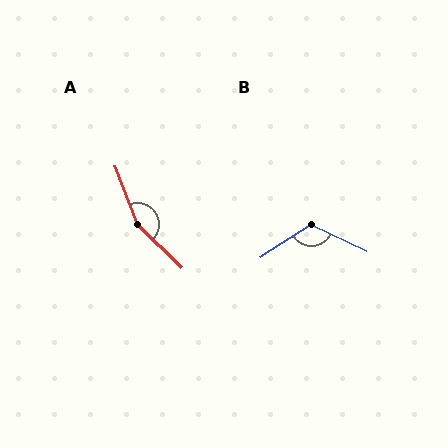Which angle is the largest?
A, at approximately 155 degrees.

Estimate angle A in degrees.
Approximately 155 degrees.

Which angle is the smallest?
B, at approximately 122 degrees.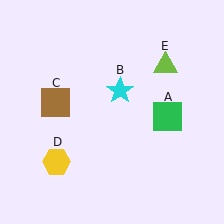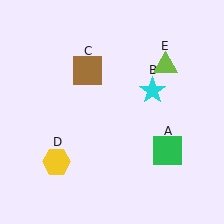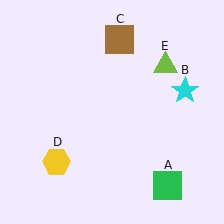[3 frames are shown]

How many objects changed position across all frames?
3 objects changed position: green square (object A), cyan star (object B), brown square (object C).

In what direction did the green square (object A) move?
The green square (object A) moved down.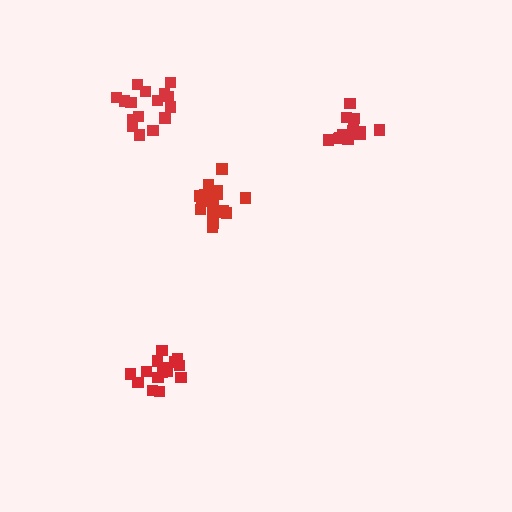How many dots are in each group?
Group 1: 16 dots, Group 2: 15 dots, Group 3: 16 dots, Group 4: 18 dots (65 total).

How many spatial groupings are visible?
There are 4 spatial groupings.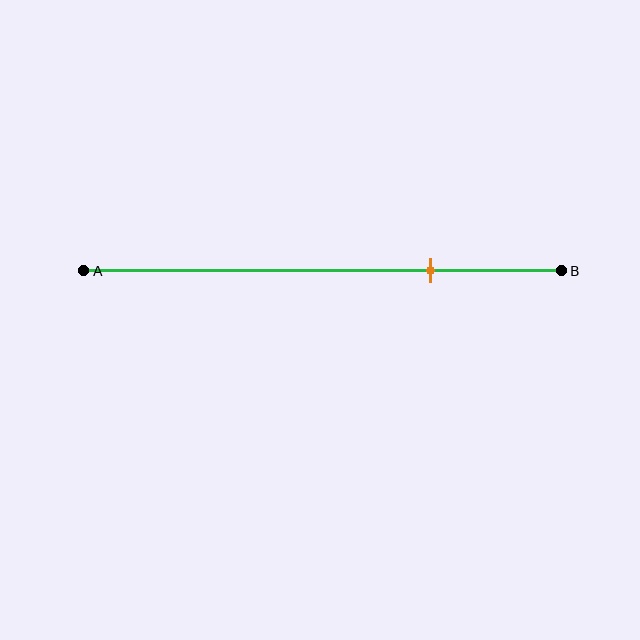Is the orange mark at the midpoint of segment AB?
No, the mark is at about 75% from A, not at the 50% midpoint.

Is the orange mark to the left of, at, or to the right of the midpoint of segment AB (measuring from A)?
The orange mark is to the right of the midpoint of segment AB.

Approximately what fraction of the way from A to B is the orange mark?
The orange mark is approximately 75% of the way from A to B.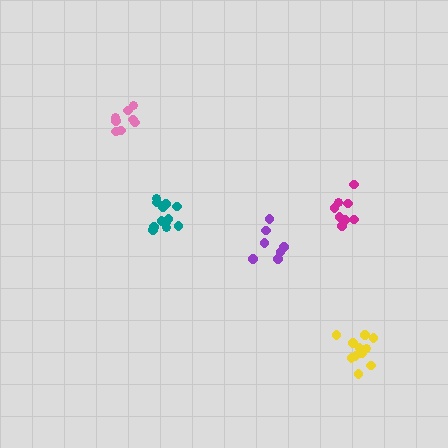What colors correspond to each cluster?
The clusters are colored: purple, yellow, teal, magenta, pink.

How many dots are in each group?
Group 1: 7 dots, Group 2: 13 dots, Group 3: 12 dots, Group 4: 8 dots, Group 5: 8 dots (48 total).